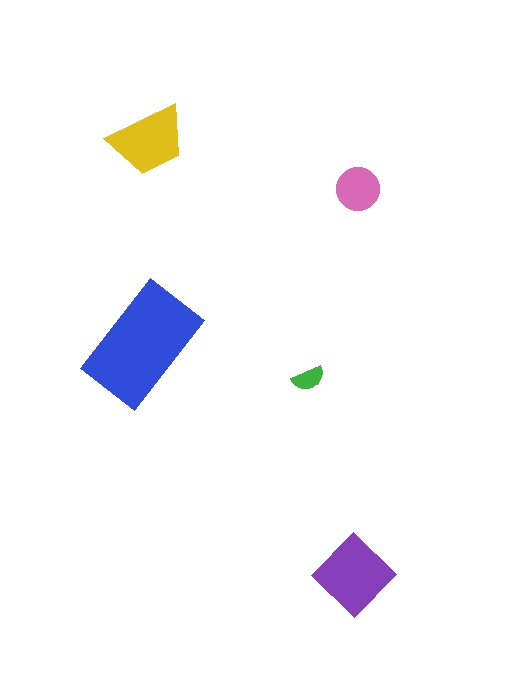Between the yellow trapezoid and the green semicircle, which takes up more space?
The yellow trapezoid.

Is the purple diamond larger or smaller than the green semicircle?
Larger.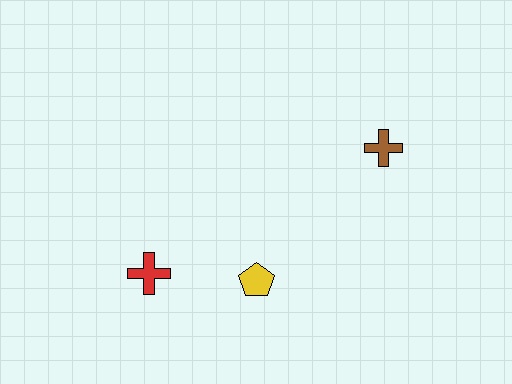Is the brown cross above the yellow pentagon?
Yes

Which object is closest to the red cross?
The yellow pentagon is closest to the red cross.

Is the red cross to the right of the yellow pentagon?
No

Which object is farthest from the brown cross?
The red cross is farthest from the brown cross.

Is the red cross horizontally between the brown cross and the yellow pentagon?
No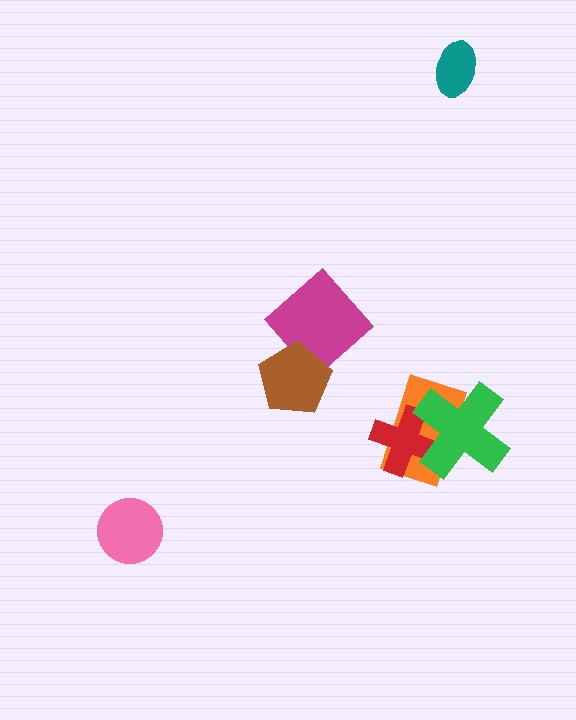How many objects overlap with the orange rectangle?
2 objects overlap with the orange rectangle.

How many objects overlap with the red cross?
2 objects overlap with the red cross.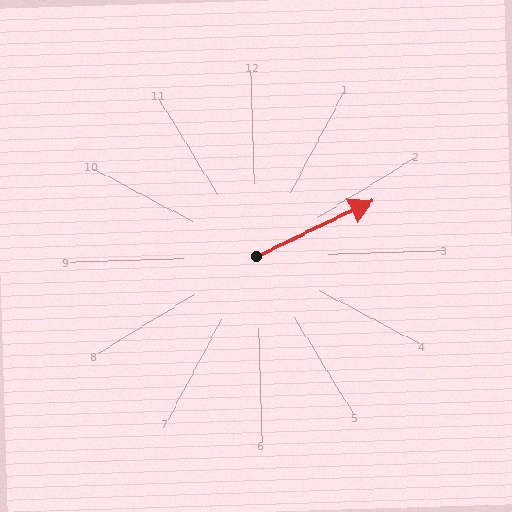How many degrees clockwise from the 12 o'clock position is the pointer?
Approximately 66 degrees.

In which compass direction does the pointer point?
Northeast.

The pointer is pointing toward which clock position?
Roughly 2 o'clock.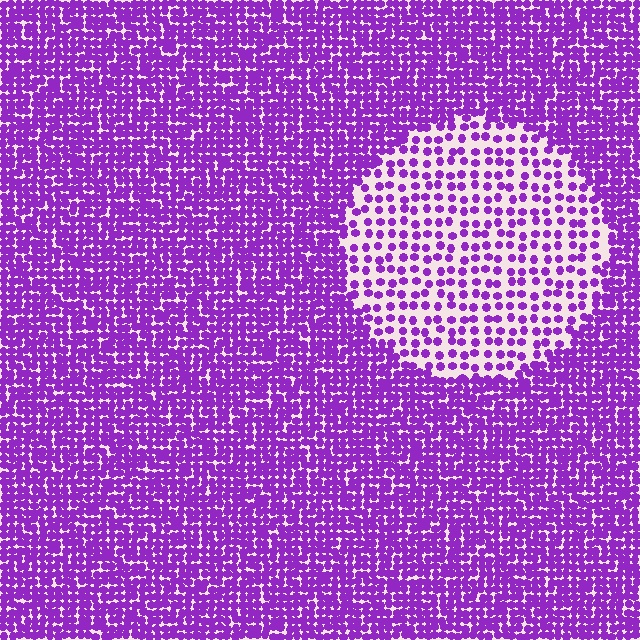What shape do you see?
I see a circle.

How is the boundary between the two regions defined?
The boundary is defined by a change in element density (approximately 2.4x ratio). All elements are the same color, size, and shape.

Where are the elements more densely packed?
The elements are more densely packed outside the circle boundary.